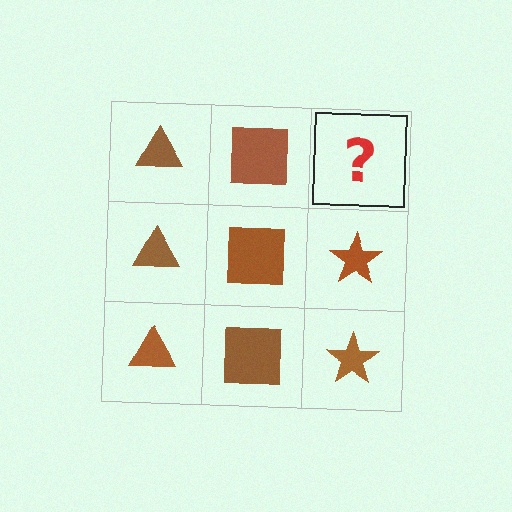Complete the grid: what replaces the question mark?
The question mark should be replaced with a brown star.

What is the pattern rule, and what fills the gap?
The rule is that each column has a consistent shape. The gap should be filled with a brown star.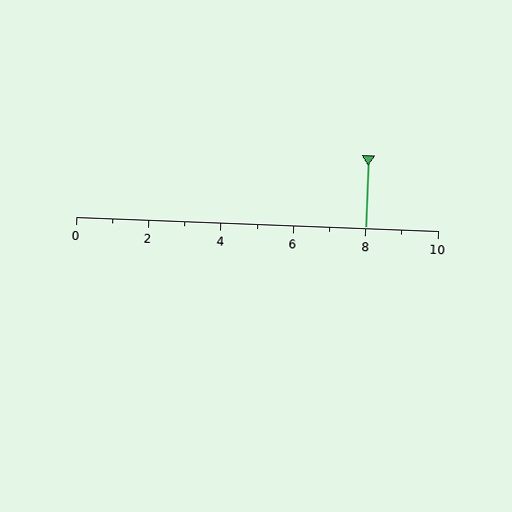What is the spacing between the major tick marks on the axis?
The major ticks are spaced 2 apart.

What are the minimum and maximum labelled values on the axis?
The axis runs from 0 to 10.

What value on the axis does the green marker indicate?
The marker indicates approximately 8.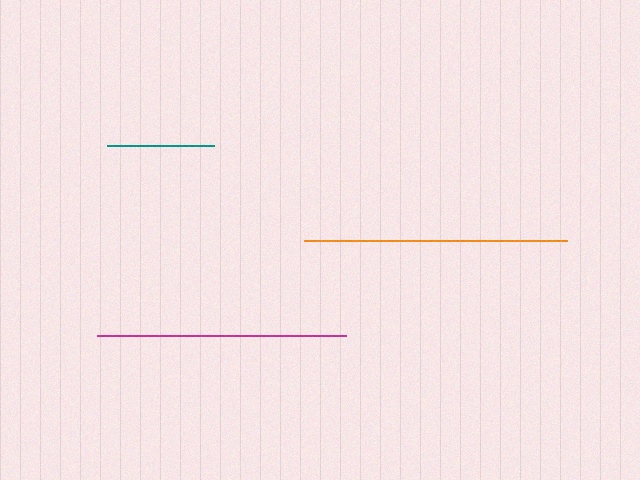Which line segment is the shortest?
The teal line is the shortest at approximately 107 pixels.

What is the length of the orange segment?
The orange segment is approximately 263 pixels long.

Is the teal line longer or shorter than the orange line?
The orange line is longer than the teal line.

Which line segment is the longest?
The orange line is the longest at approximately 263 pixels.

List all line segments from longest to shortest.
From longest to shortest: orange, magenta, teal.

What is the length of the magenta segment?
The magenta segment is approximately 250 pixels long.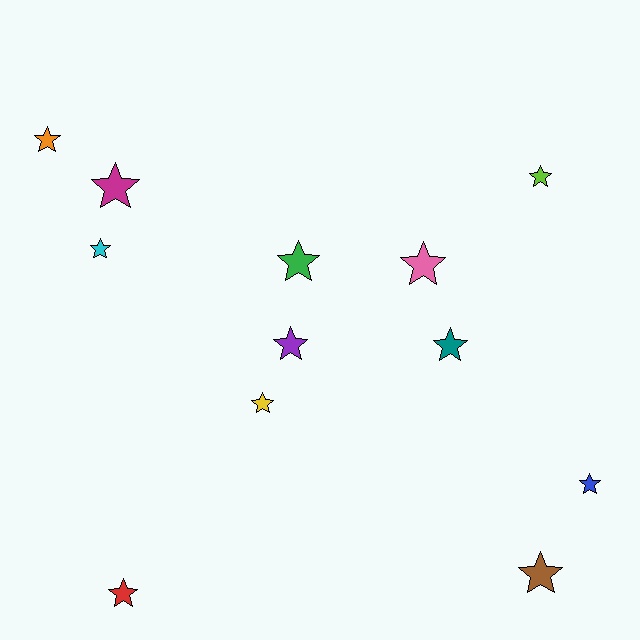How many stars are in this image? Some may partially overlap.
There are 12 stars.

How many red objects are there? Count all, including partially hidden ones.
There is 1 red object.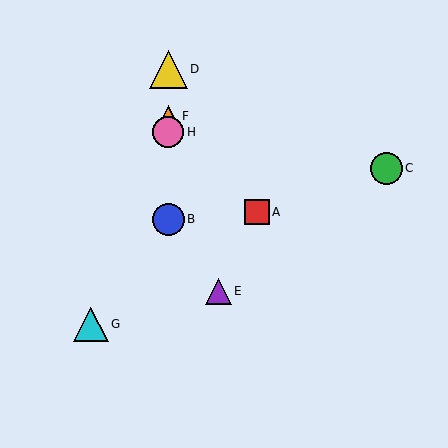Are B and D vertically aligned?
Yes, both are at x≈168.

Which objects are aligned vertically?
Objects B, D, F, H are aligned vertically.